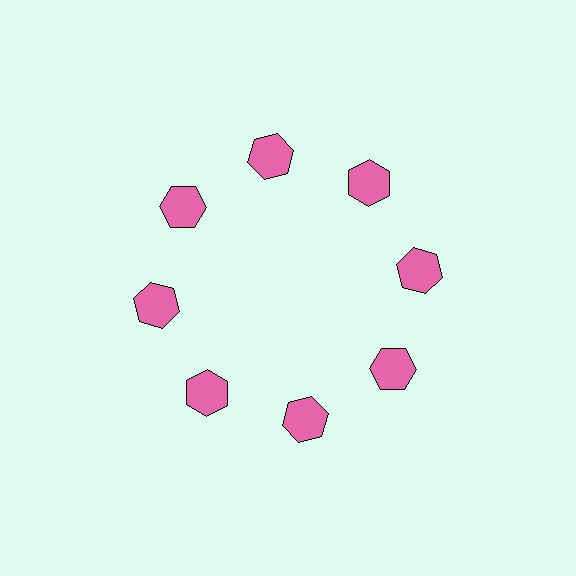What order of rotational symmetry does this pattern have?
This pattern has 8-fold rotational symmetry.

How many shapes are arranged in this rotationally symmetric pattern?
There are 8 shapes, arranged in 8 groups of 1.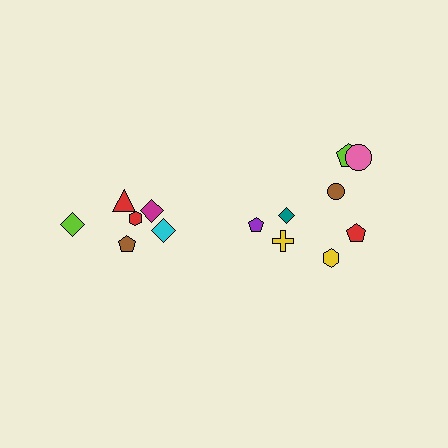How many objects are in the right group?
There are 8 objects.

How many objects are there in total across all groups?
There are 14 objects.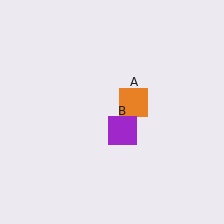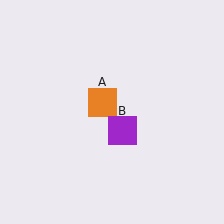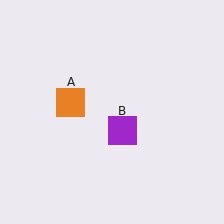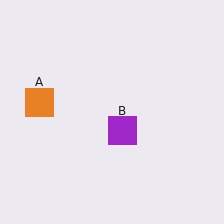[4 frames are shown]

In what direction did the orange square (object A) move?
The orange square (object A) moved left.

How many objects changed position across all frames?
1 object changed position: orange square (object A).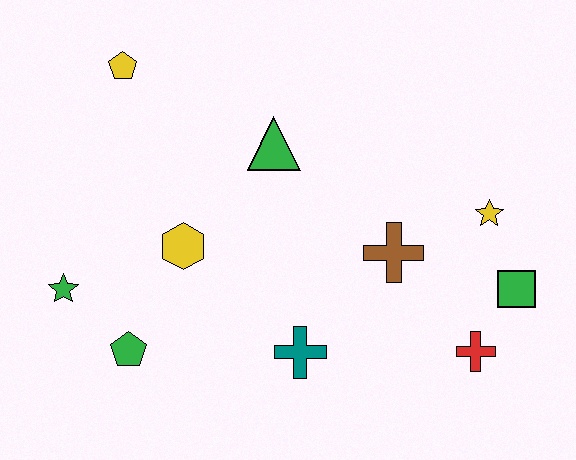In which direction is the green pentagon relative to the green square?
The green pentagon is to the left of the green square.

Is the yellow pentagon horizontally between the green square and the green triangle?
No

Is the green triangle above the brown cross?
Yes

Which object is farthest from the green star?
The green square is farthest from the green star.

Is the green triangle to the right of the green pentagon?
Yes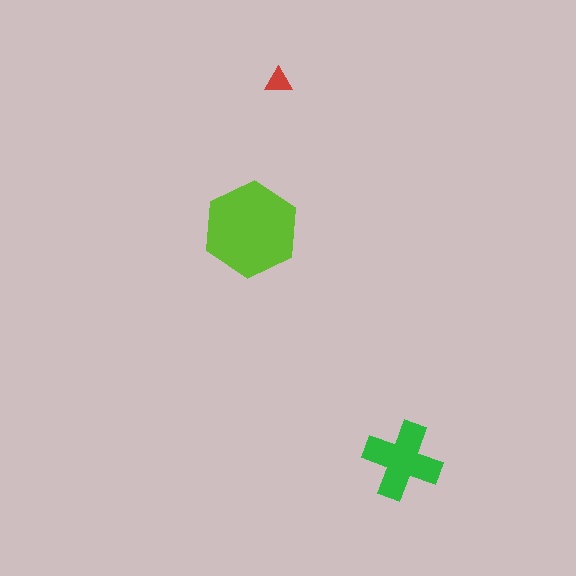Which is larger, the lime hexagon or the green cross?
The lime hexagon.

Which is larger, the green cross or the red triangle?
The green cross.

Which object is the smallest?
The red triangle.